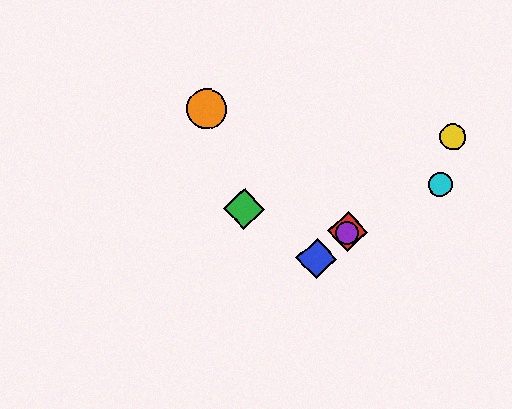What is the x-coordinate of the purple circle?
The purple circle is at x≈348.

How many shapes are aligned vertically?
2 shapes (the red diamond, the purple circle) are aligned vertically.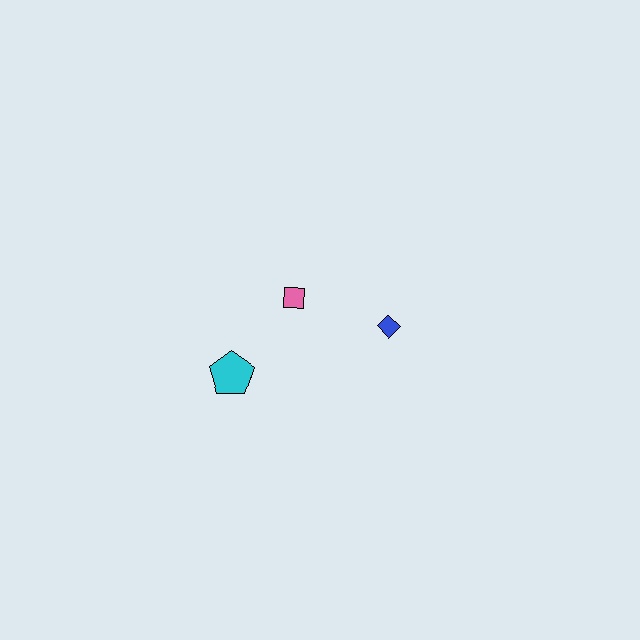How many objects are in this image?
There are 3 objects.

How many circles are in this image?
There are no circles.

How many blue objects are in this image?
There is 1 blue object.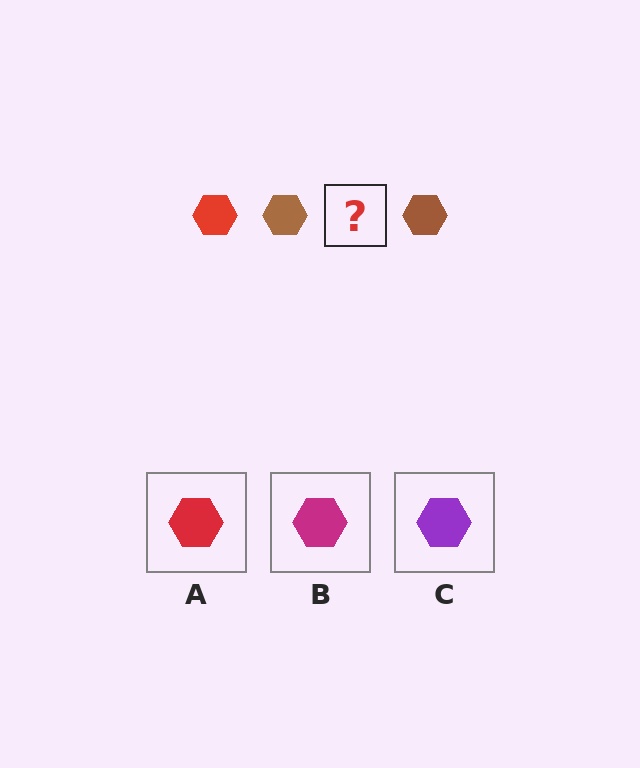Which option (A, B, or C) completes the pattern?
A.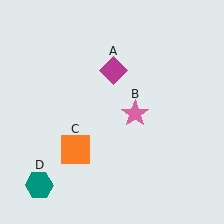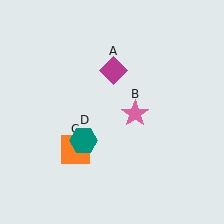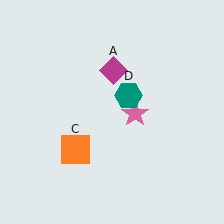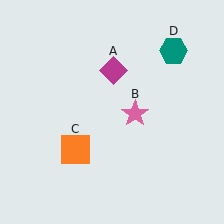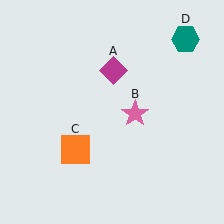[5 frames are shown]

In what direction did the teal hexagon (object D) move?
The teal hexagon (object D) moved up and to the right.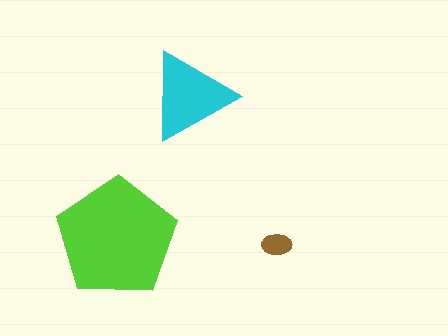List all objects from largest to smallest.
The lime pentagon, the cyan triangle, the brown ellipse.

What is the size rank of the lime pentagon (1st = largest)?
1st.